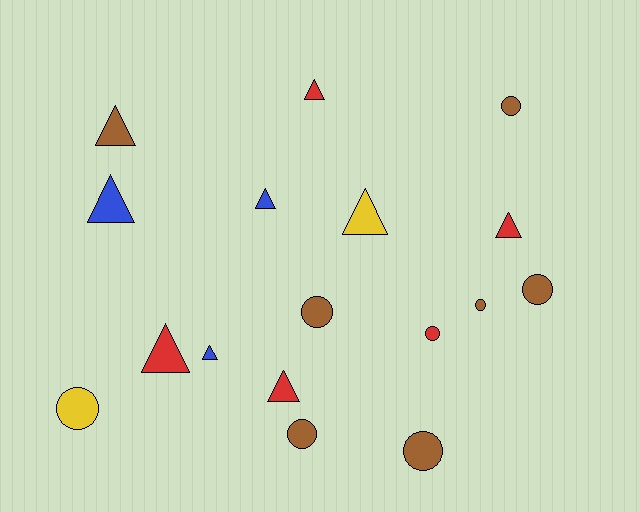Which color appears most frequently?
Brown, with 7 objects.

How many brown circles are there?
There are 6 brown circles.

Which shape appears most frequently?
Triangle, with 9 objects.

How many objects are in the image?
There are 17 objects.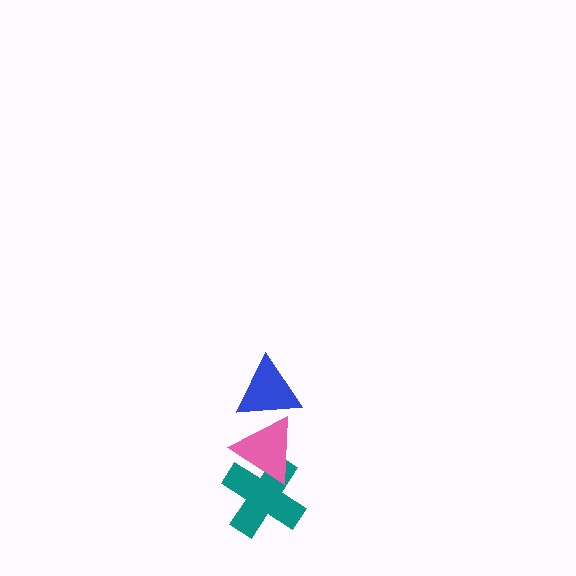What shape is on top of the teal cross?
The pink triangle is on top of the teal cross.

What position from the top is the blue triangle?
The blue triangle is 1st from the top.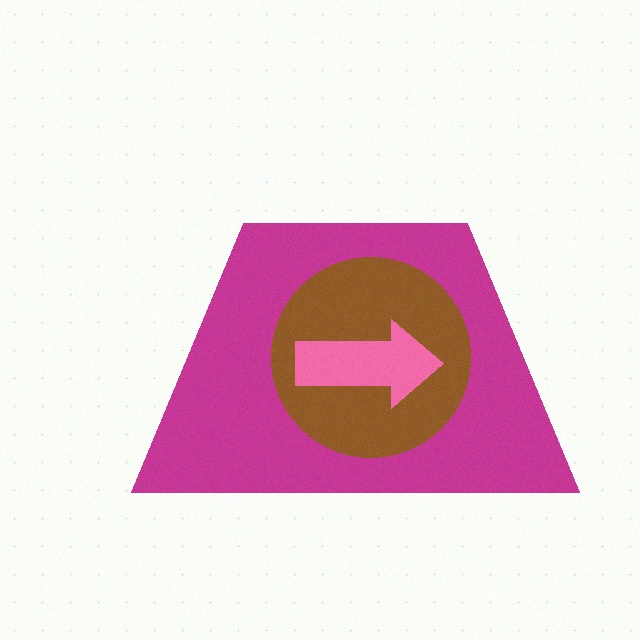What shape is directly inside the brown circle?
The pink arrow.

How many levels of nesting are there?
3.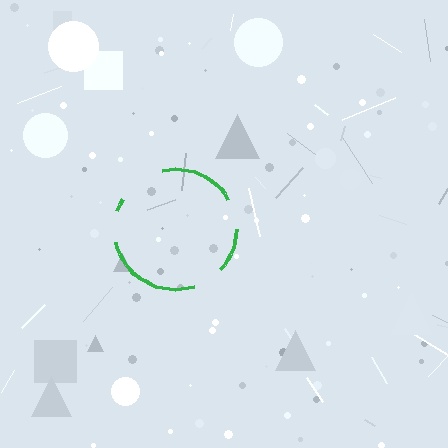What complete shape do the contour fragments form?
The contour fragments form a circle.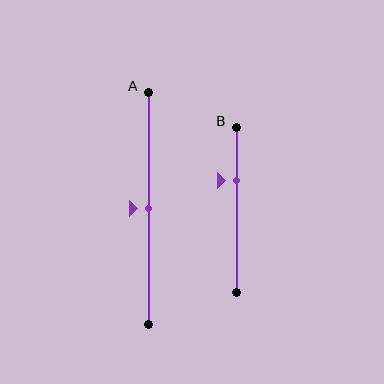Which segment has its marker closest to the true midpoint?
Segment A has its marker closest to the true midpoint.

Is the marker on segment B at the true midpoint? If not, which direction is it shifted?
No, the marker on segment B is shifted upward by about 18% of the segment length.